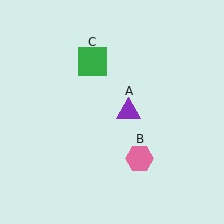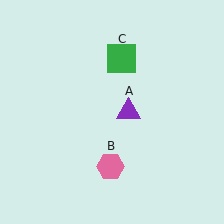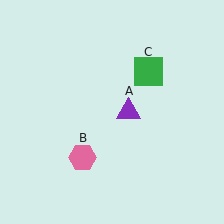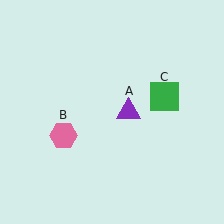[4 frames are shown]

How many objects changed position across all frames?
2 objects changed position: pink hexagon (object B), green square (object C).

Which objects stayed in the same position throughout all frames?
Purple triangle (object A) remained stationary.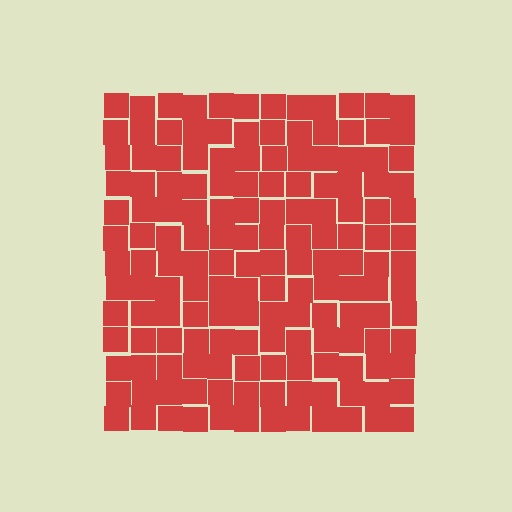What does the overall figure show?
The overall figure shows a square.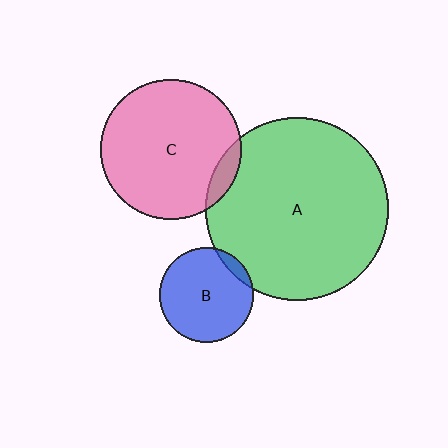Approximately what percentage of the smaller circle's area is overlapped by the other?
Approximately 10%.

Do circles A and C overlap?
Yes.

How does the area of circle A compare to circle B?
Approximately 3.8 times.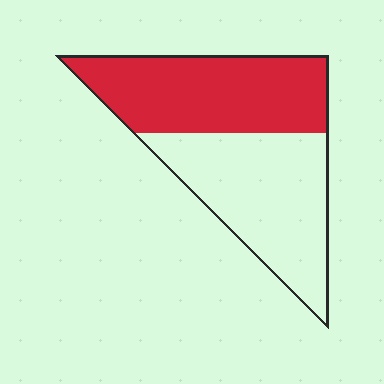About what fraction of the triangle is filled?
About one half (1/2).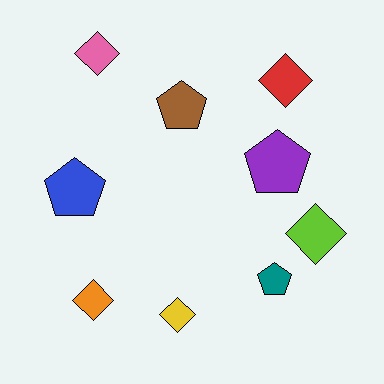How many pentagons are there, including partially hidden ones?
There are 4 pentagons.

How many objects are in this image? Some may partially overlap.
There are 9 objects.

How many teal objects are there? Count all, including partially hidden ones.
There is 1 teal object.